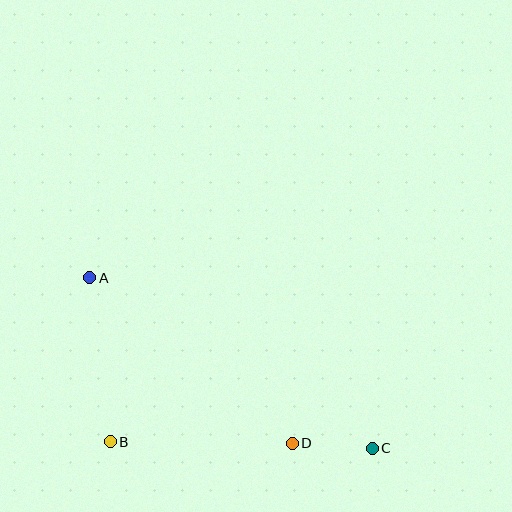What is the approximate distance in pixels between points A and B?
The distance between A and B is approximately 165 pixels.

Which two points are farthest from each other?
Points A and C are farthest from each other.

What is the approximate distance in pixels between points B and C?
The distance between B and C is approximately 262 pixels.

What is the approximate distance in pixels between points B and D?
The distance between B and D is approximately 182 pixels.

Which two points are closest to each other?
Points C and D are closest to each other.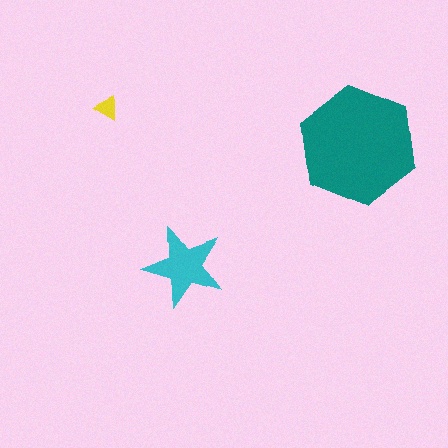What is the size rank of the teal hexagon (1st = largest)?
1st.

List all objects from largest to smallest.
The teal hexagon, the cyan star, the yellow triangle.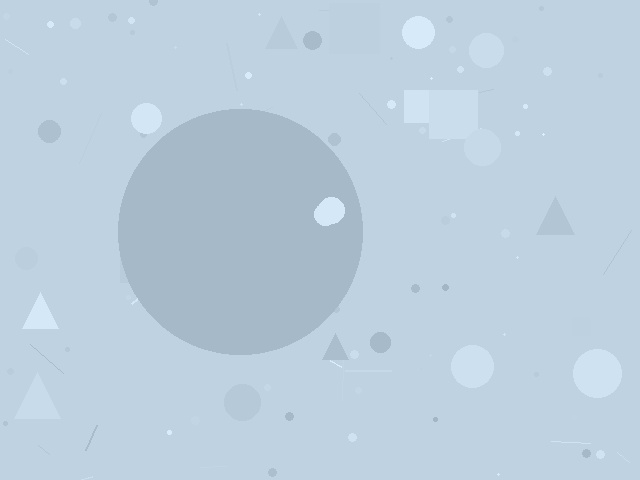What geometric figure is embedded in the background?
A circle is embedded in the background.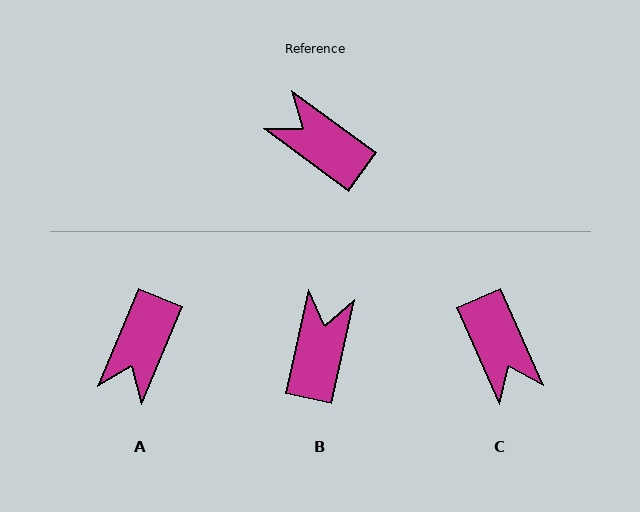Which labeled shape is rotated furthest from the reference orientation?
C, about 150 degrees away.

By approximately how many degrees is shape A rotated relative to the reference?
Approximately 103 degrees counter-clockwise.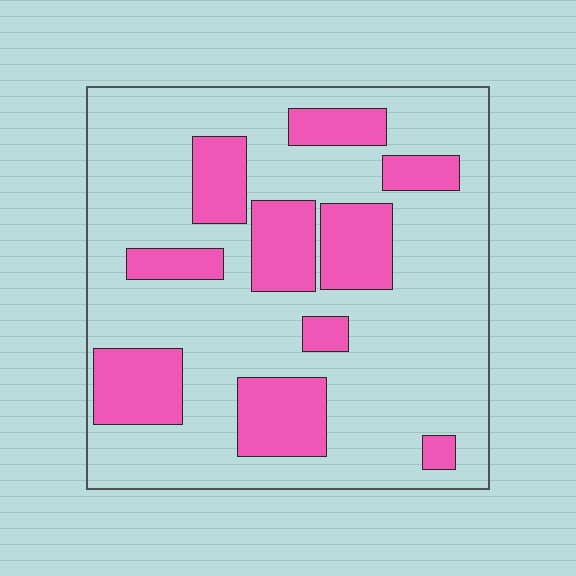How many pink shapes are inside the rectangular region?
10.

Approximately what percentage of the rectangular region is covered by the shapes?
Approximately 25%.